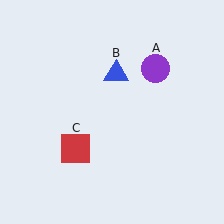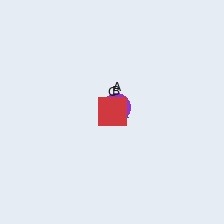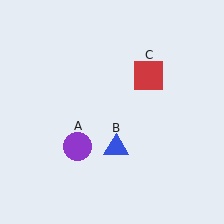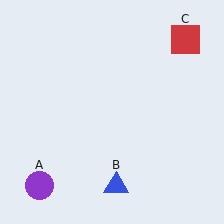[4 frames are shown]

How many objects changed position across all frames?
3 objects changed position: purple circle (object A), blue triangle (object B), red square (object C).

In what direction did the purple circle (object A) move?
The purple circle (object A) moved down and to the left.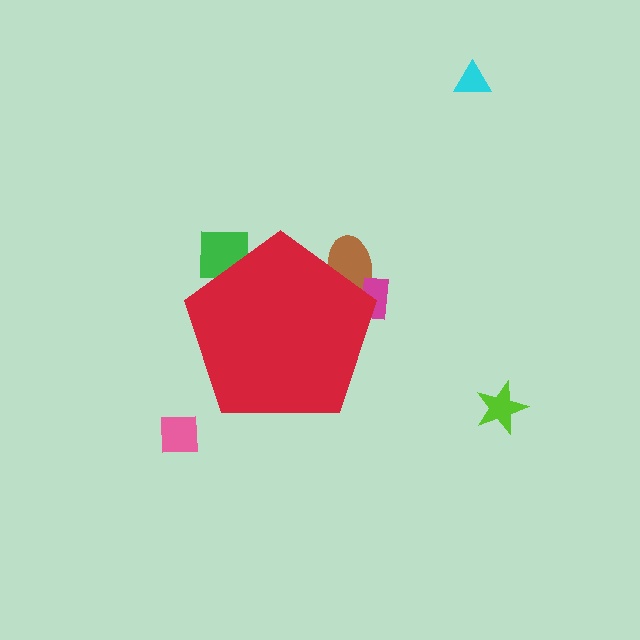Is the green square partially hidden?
Yes, the green square is partially hidden behind the red pentagon.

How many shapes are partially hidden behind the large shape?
3 shapes are partially hidden.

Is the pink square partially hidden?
No, the pink square is fully visible.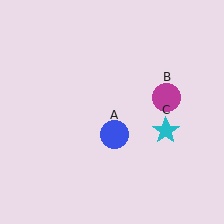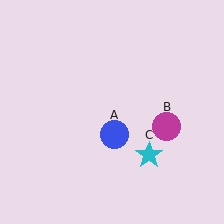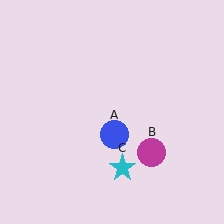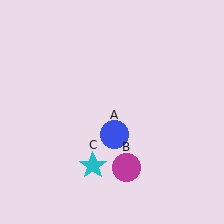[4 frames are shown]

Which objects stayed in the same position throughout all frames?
Blue circle (object A) remained stationary.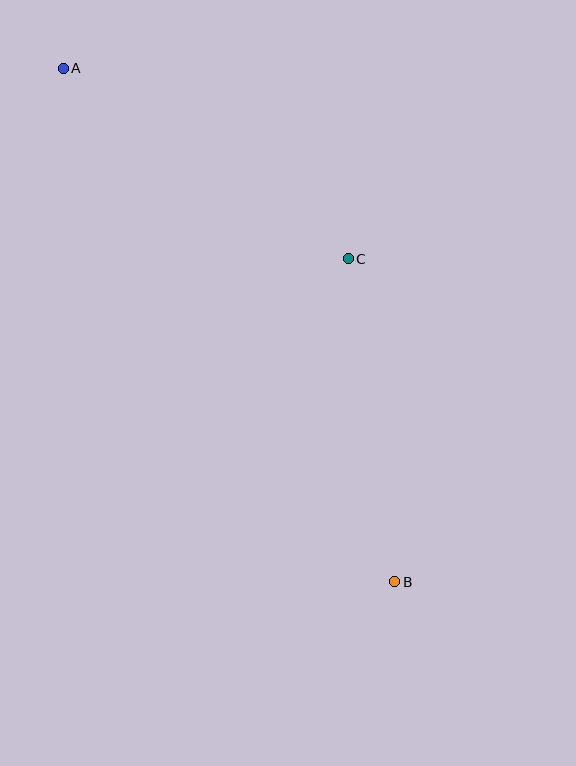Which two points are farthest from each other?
Points A and B are farthest from each other.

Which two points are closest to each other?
Points B and C are closest to each other.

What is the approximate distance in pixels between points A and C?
The distance between A and C is approximately 343 pixels.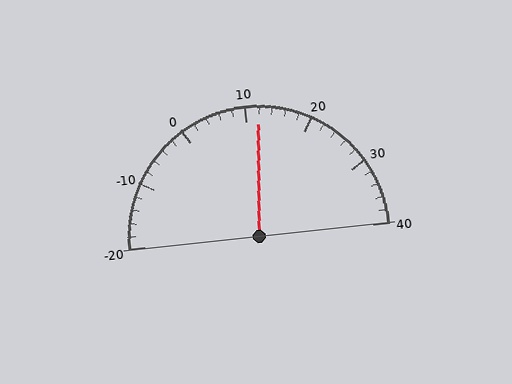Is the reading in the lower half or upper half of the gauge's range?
The reading is in the upper half of the range (-20 to 40).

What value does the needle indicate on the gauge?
The needle indicates approximately 12.